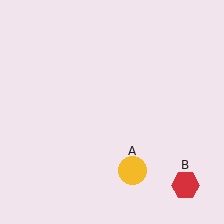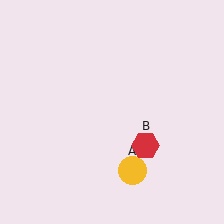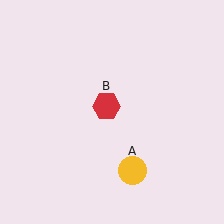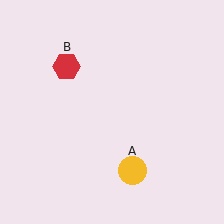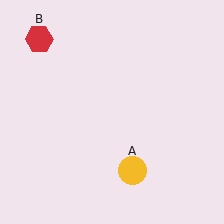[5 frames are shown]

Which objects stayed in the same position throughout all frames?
Yellow circle (object A) remained stationary.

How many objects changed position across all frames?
1 object changed position: red hexagon (object B).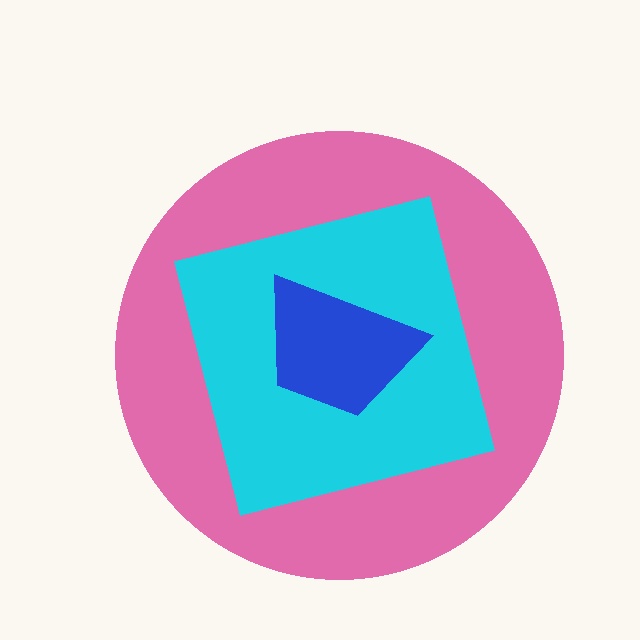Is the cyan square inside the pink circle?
Yes.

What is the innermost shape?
The blue trapezoid.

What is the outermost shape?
The pink circle.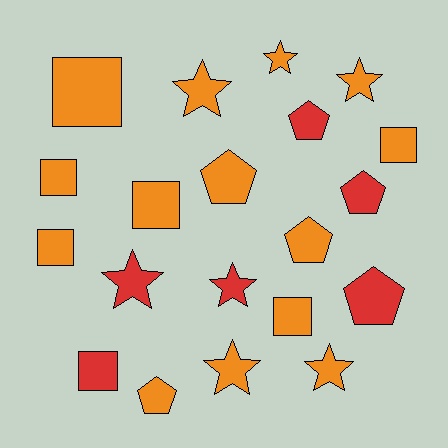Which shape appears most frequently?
Square, with 7 objects.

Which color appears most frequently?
Orange, with 14 objects.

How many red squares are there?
There is 1 red square.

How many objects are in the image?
There are 20 objects.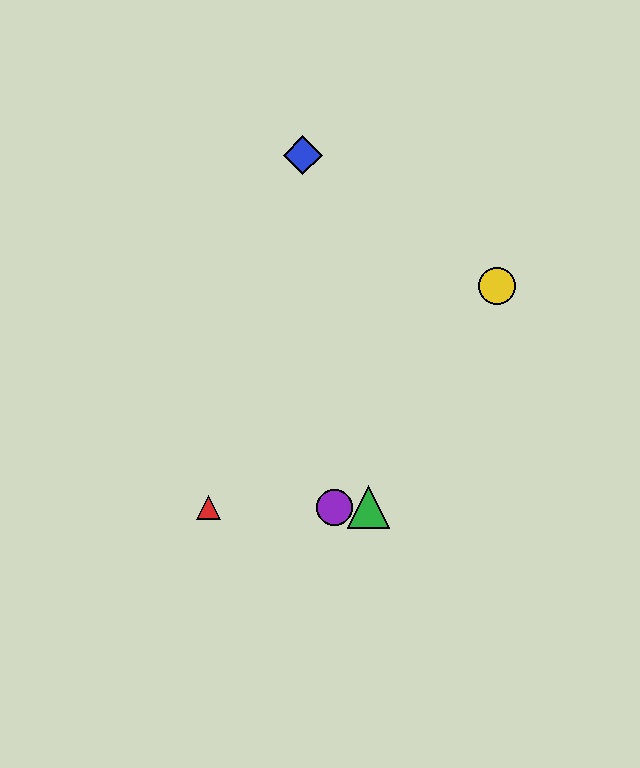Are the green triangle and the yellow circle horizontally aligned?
No, the green triangle is at y≈507 and the yellow circle is at y≈286.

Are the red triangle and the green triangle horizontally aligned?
Yes, both are at y≈507.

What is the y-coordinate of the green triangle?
The green triangle is at y≈507.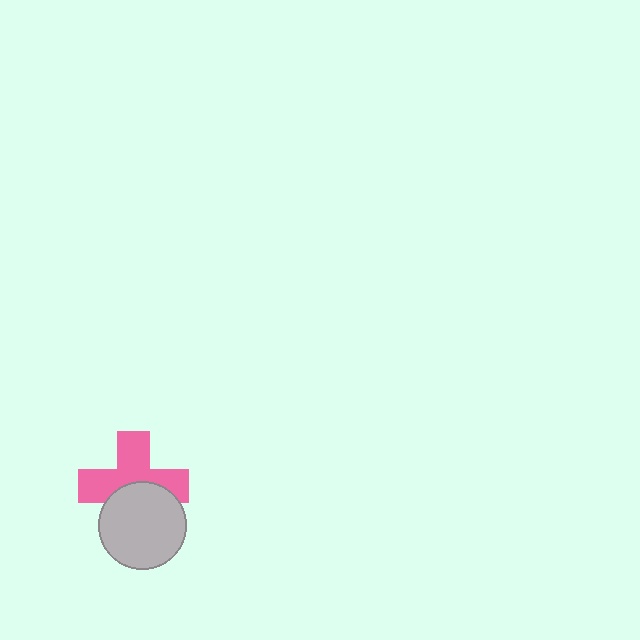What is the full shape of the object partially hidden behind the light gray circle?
The partially hidden object is a pink cross.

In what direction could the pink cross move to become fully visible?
The pink cross could move up. That would shift it out from behind the light gray circle entirely.